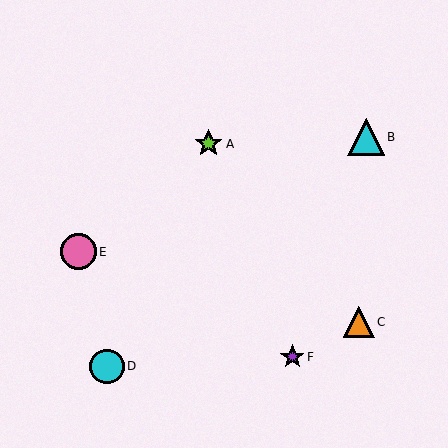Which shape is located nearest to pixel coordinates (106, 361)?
The cyan circle (labeled D) at (107, 366) is nearest to that location.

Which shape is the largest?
The cyan triangle (labeled B) is the largest.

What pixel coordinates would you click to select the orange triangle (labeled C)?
Click at (359, 322) to select the orange triangle C.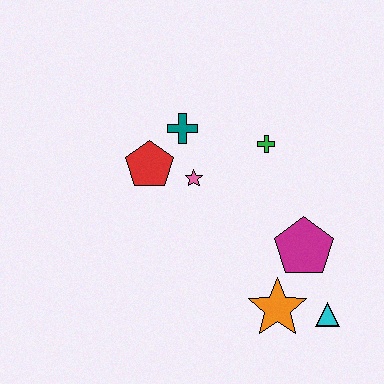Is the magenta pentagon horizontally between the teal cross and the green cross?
No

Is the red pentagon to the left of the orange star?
Yes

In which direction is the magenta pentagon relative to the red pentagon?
The magenta pentagon is to the right of the red pentagon.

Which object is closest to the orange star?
The cyan triangle is closest to the orange star.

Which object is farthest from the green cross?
The cyan triangle is farthest from the green cross.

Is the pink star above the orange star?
Yes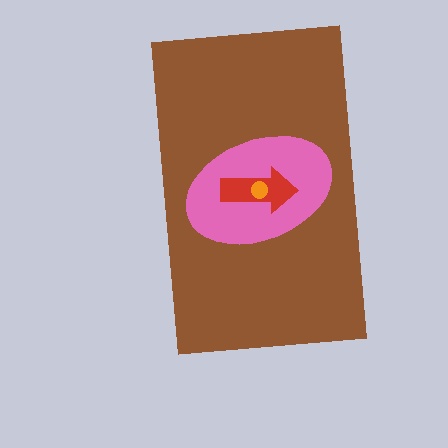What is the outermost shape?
The brown rectangle.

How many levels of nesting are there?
4.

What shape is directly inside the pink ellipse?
The red arrow.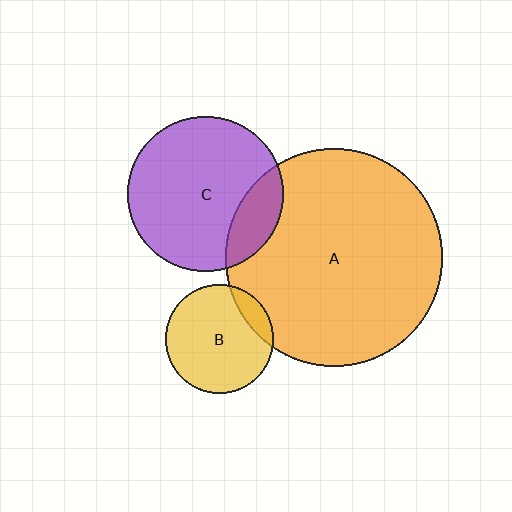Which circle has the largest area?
Circle A (orange).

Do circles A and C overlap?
Yes.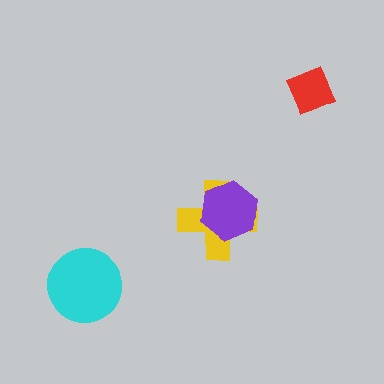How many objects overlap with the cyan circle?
0 objects overlap with the cyan circle.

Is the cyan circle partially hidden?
No, no other shape covers it.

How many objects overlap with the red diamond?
0 objects overlap with the red diamond.